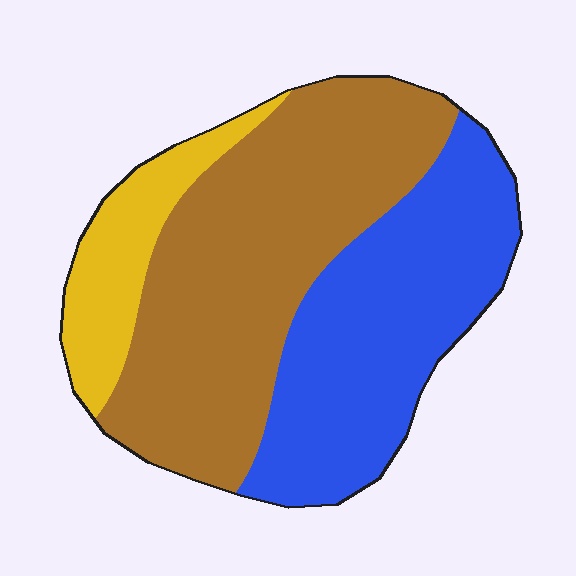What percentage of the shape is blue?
Blue covers 37% of the shape.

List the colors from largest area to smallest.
From largest to smallest: brown, blue, yellow.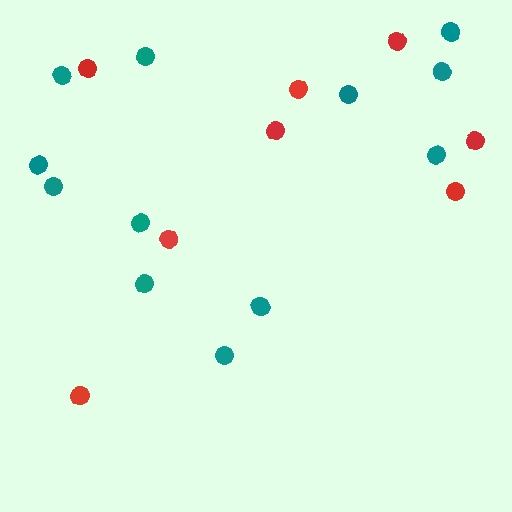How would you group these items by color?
There are 2 groups: one group of red circles (8) and one group of teal circles (12).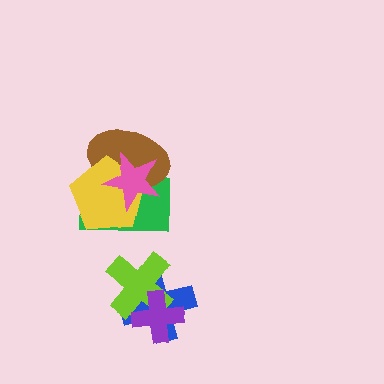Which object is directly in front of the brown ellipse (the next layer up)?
The yellow pentagon is directly in front of the brown ellipse.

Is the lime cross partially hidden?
Yes, it is partially covered by another shape.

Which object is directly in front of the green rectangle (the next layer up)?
The brown ellipse is directly in front of the green rectangle.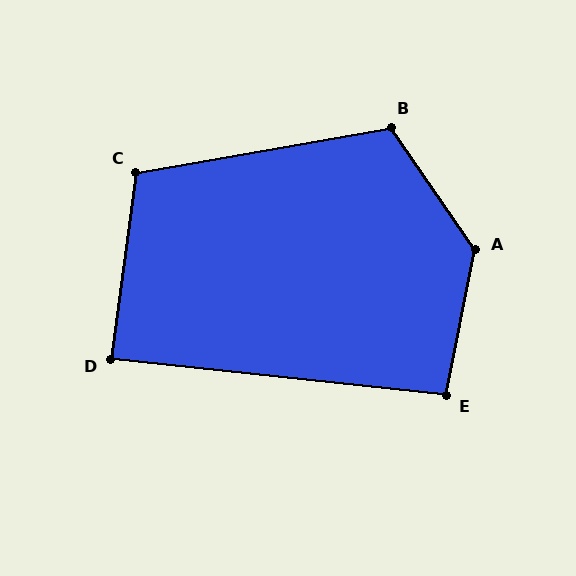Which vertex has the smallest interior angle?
D, at approximately 88 degrees.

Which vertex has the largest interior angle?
A, at approximately 134 degrees.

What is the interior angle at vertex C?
Approximately 108 degrees (obtuse).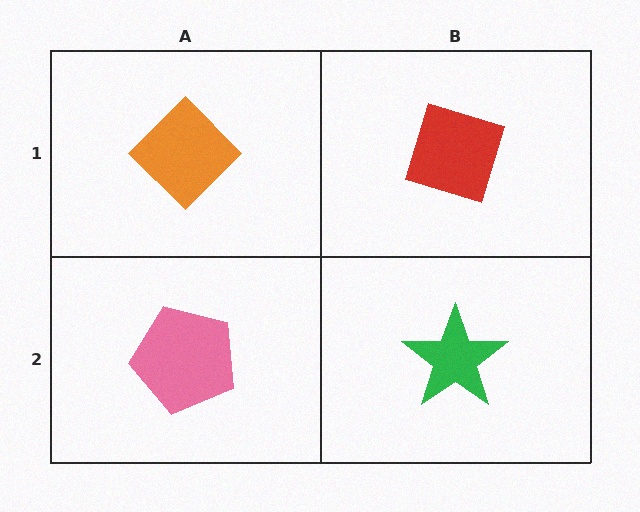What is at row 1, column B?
A red diamond.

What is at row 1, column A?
An orange diamond.